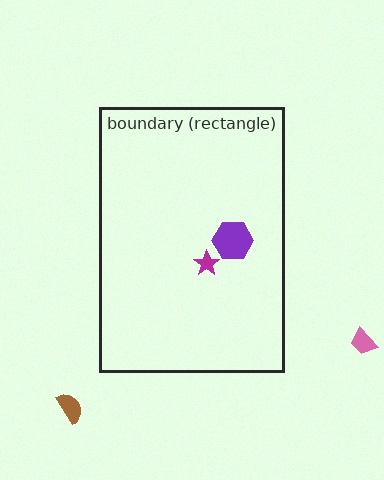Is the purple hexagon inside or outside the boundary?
Inside.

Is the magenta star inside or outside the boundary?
Inside.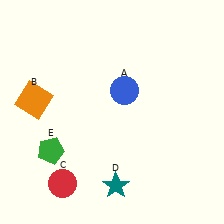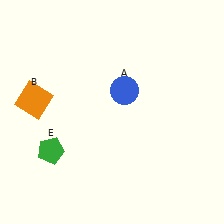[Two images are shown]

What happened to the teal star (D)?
The teal star (D) was removed in Image 2. It was in the bottom-right area of Image 1.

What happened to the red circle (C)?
The red circle (C) was removed in Image 2. It was in the bottom-left area of Image 1.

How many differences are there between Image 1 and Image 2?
There are 2 differences between the two images.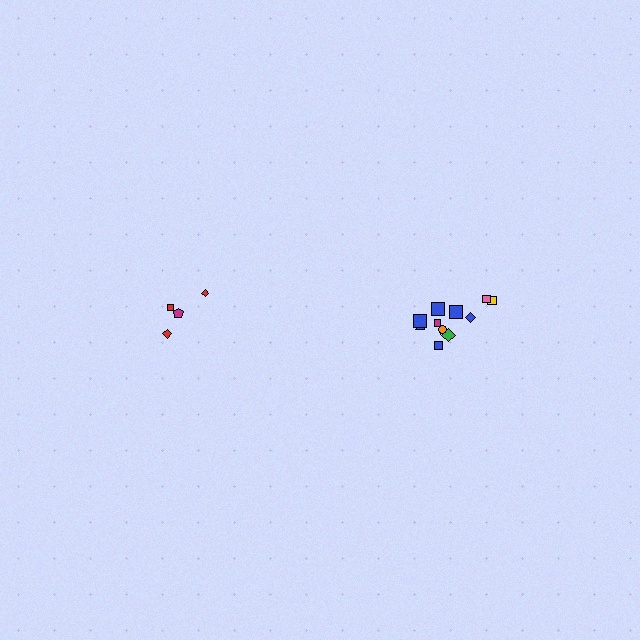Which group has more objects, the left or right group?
The right group.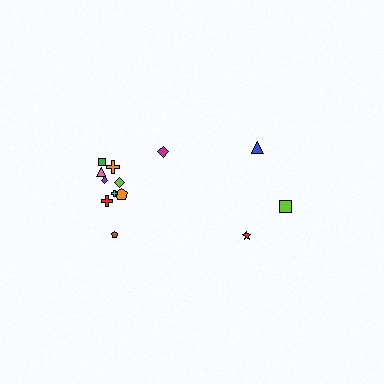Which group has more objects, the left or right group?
The left group.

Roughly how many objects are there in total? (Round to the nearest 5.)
Roughly 15 objects in total.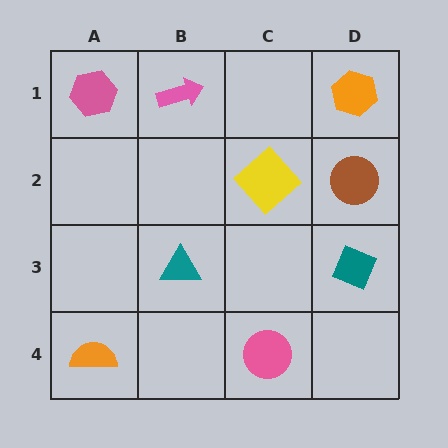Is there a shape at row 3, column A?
No, that cell is empty.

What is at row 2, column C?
A yellow diamond.